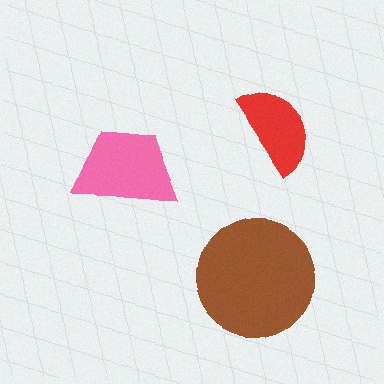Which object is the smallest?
The red semicircle.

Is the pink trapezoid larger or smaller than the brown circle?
Smaller.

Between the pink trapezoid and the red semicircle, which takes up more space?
The pink trapezoid.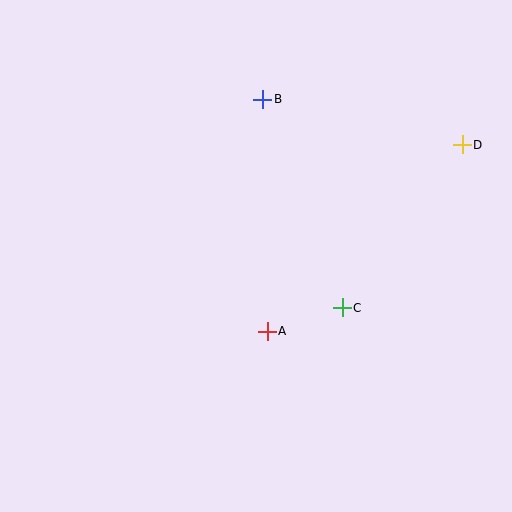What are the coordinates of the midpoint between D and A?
The midpoint between D and A is at (365, 238).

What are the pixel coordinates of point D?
Point D is at (462, 145).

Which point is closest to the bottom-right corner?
Point C is closest to the bottom-right corner.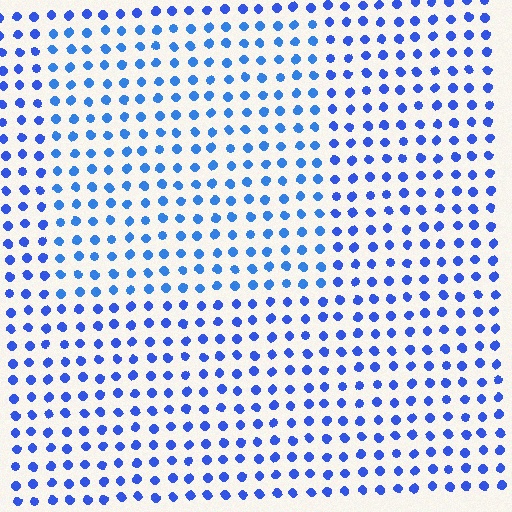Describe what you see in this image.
The image is filled with small blue elements in a uniform arrangement. A rectangle-shaped region is visible where the elements are tinted to a slightly different hue, forming a subtle color boundary.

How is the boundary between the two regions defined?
The boundary is defined purely by a slight shift in hue (about 15 degrees). Spacing, size, and orientation are identical on both sides.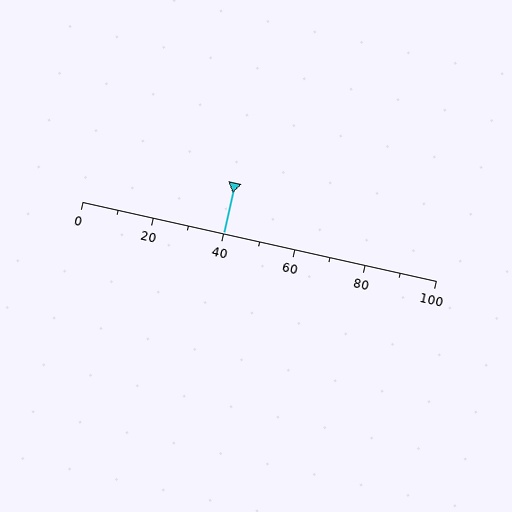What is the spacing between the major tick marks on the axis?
The major ticks are spaced 20 apart.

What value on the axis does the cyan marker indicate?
The marker indicates approximately 40.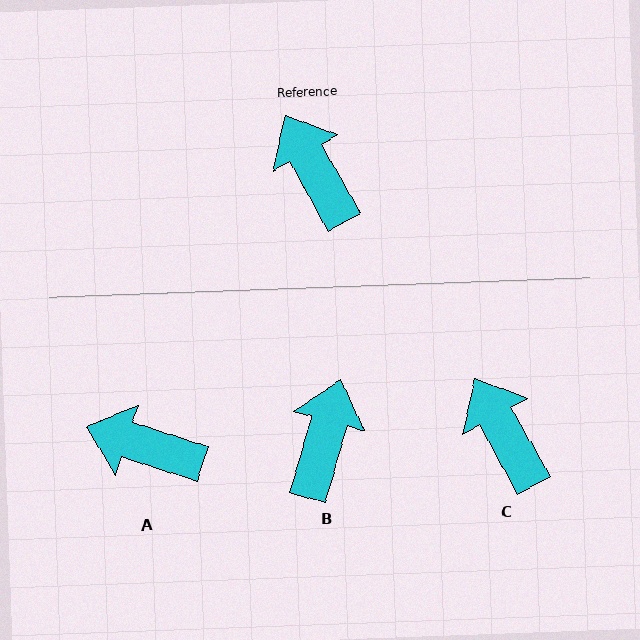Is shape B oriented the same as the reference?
No, it is off by about 45 degrees.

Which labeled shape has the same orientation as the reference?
C.